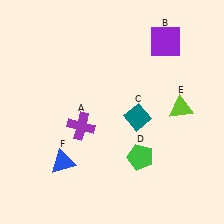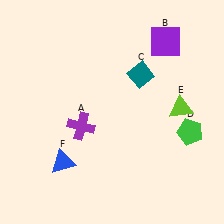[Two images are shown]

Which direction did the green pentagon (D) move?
The green pentagon (D) moved right.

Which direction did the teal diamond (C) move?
The teal diamond (C) moved up.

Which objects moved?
The objects that moved are: the teal diamond (C), the green pentagon (D).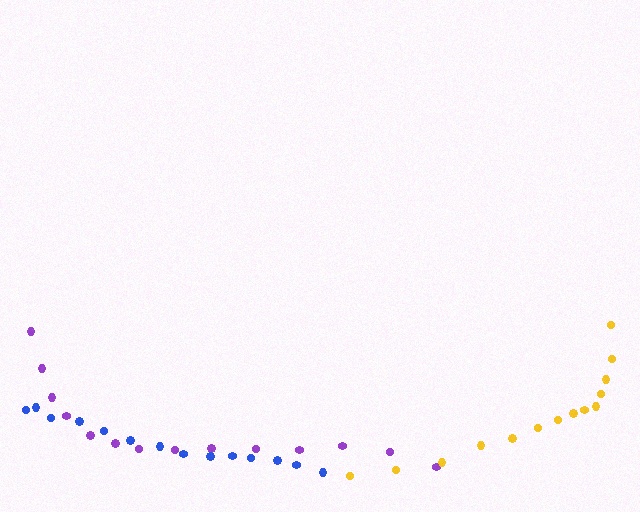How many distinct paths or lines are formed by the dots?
There are 3 distinct paths.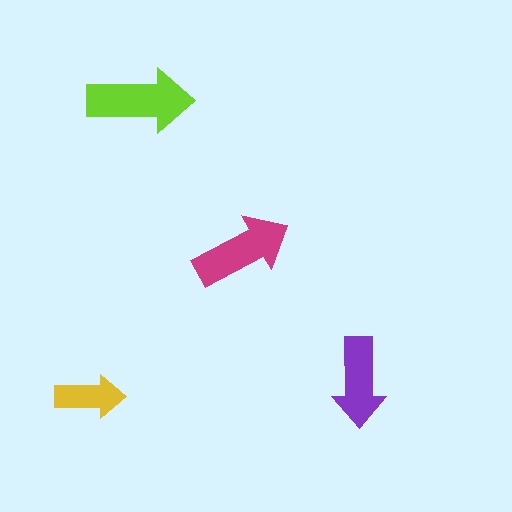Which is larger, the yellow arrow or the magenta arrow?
The magenta one.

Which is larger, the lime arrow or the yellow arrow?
The lime one.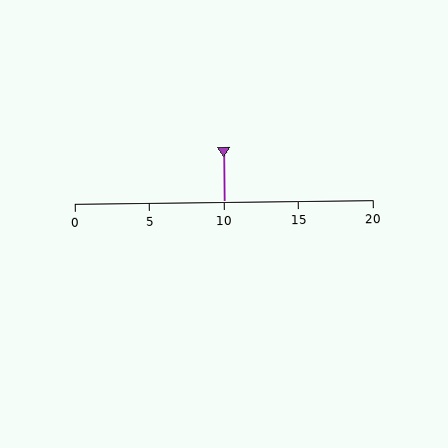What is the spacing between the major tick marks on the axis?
The major ticks are spaced 5 apart.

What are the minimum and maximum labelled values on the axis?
The axis runs from 0 to 20.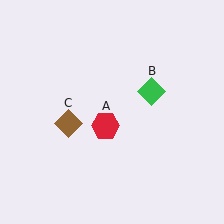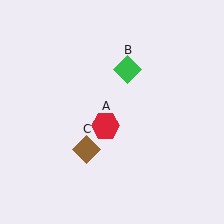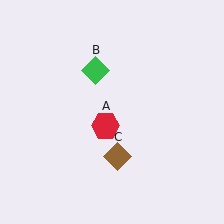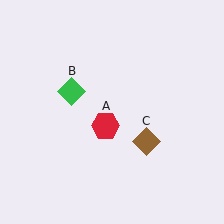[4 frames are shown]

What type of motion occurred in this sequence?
The green diamond (object B), brown diamond (object C) rotated counterclockwise around the center of the scene.